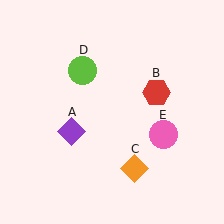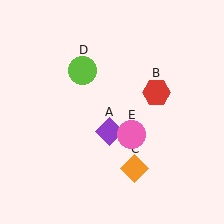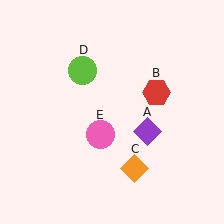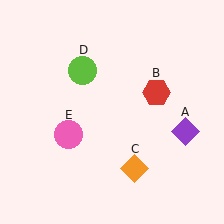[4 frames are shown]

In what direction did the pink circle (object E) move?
The pink circle (object E) moved left.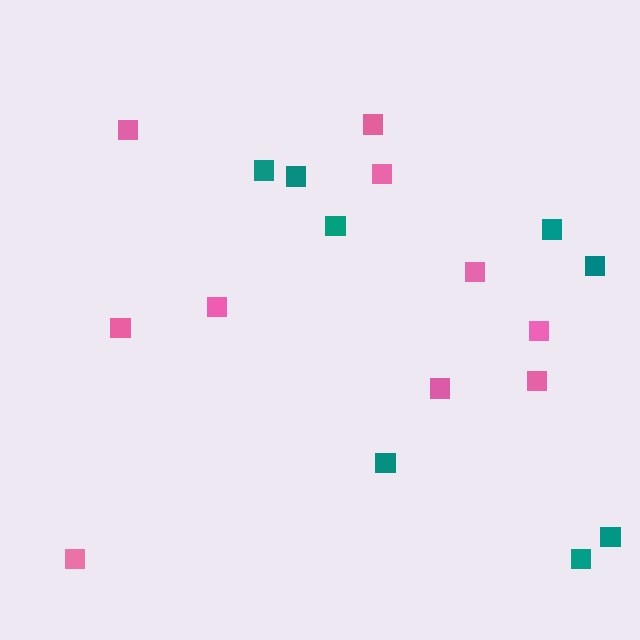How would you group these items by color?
There are 2 groups: one group of pink squares (10) and one group of teal squares (8).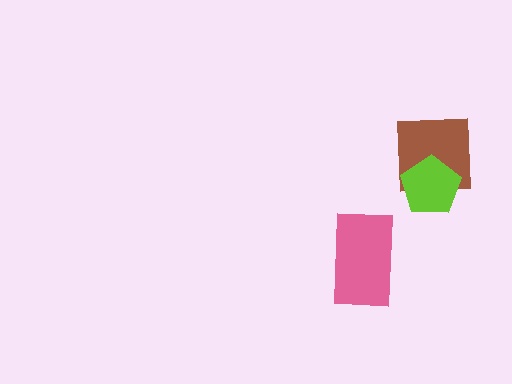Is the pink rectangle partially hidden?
No, no other shape covers it.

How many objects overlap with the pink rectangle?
0 objects overlap with the pink rectangle.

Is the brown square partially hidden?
Yes, it is partially covered by another shape.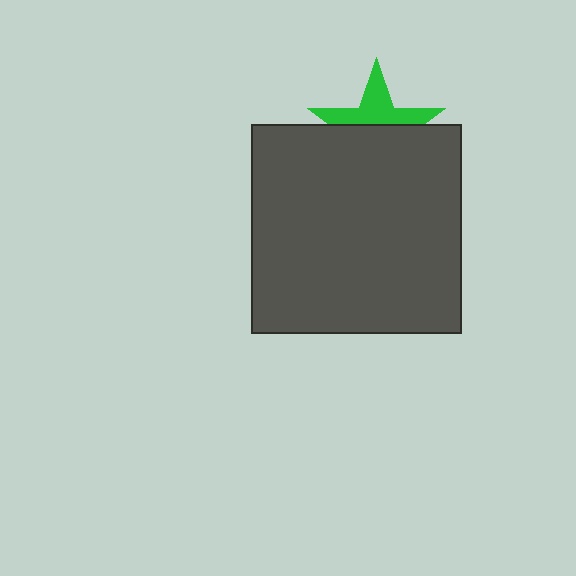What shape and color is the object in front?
The object in front is a dark gray square.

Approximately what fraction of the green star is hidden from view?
Roughly 56% of the green star is hidden behind the dark gray square.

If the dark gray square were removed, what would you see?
You would see the complete green star.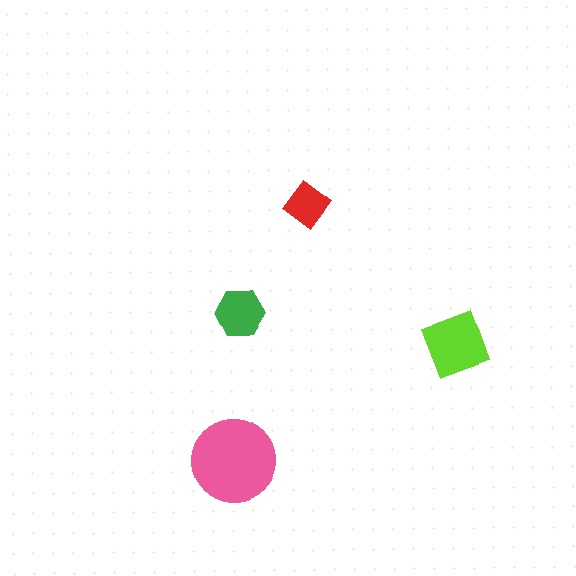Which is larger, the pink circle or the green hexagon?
The pink circle.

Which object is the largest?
The pink circle.